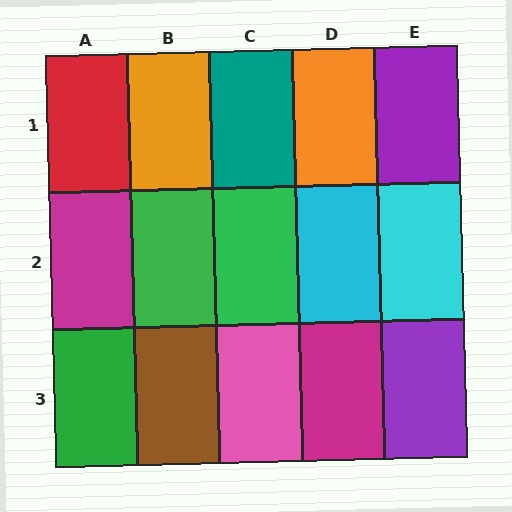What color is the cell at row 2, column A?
Magenta.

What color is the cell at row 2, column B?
Green.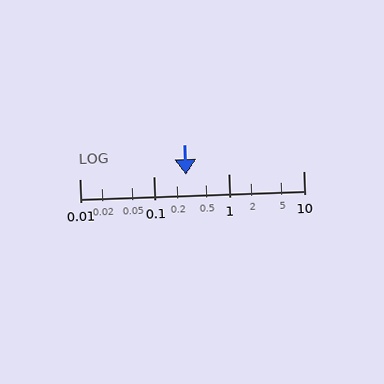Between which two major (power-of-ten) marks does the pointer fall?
The pointer is between 0.1 and 1.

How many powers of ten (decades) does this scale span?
The scale spans 3 decades, from 0.01 to 10.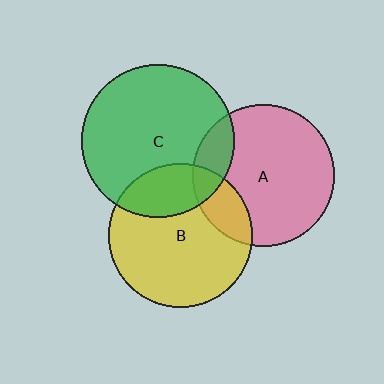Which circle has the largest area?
Circle C (green).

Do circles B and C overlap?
Yes.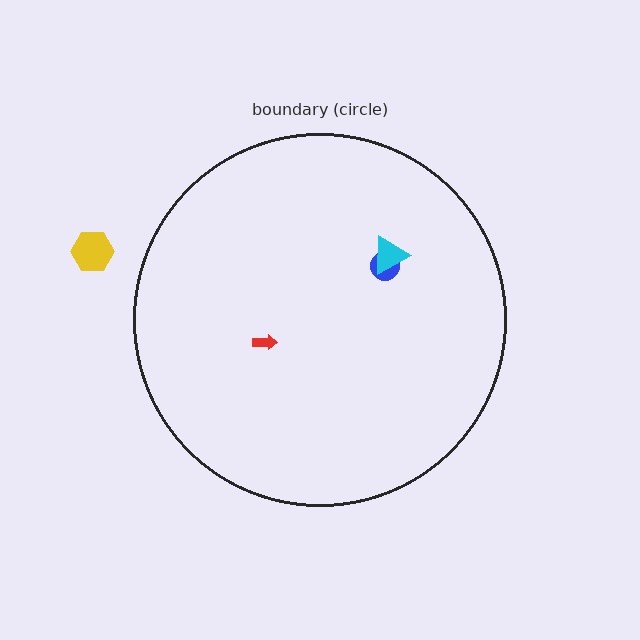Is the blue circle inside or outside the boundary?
Inside.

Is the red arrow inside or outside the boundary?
Inside.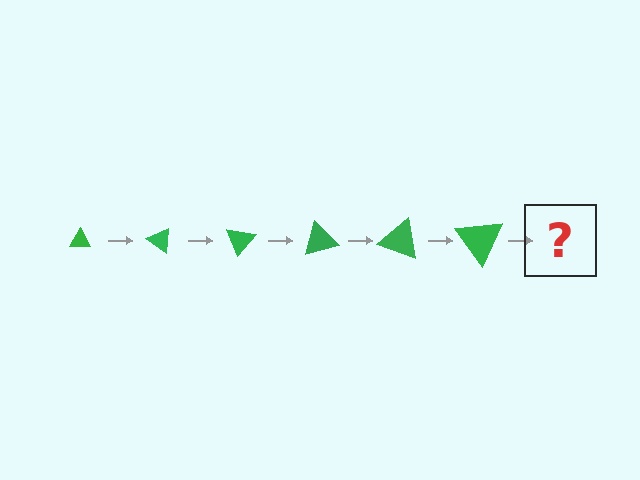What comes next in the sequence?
The next element should be a triangle, larger than the previous one and rotated 210 degrees from the start.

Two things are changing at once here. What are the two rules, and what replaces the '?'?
The two rules are that the triangle grows larger each step and it rotates 35 degrees each step. The '?' should be a triangle, larger than the previous one and rotated 210 degrees from the start.